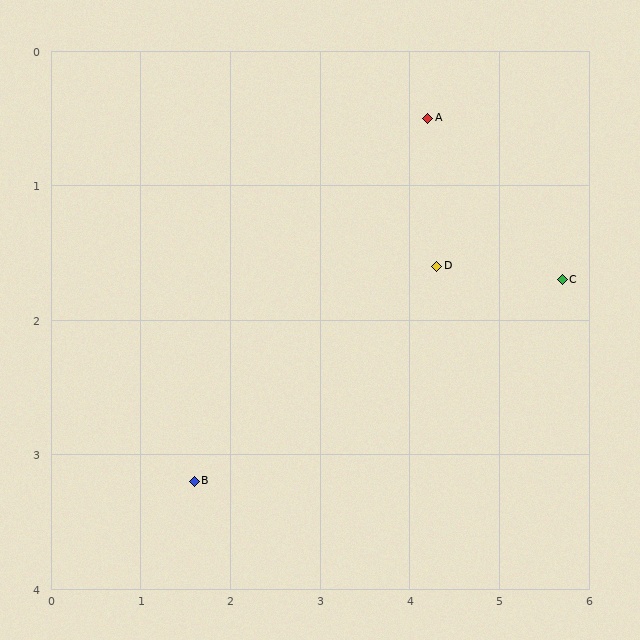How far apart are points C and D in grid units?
Points C and D are about 1.4 grid units apart.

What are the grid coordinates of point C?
Point C is at approximately (5.7, 1.7).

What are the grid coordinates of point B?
Point B is at approximately (1.6, 3.2).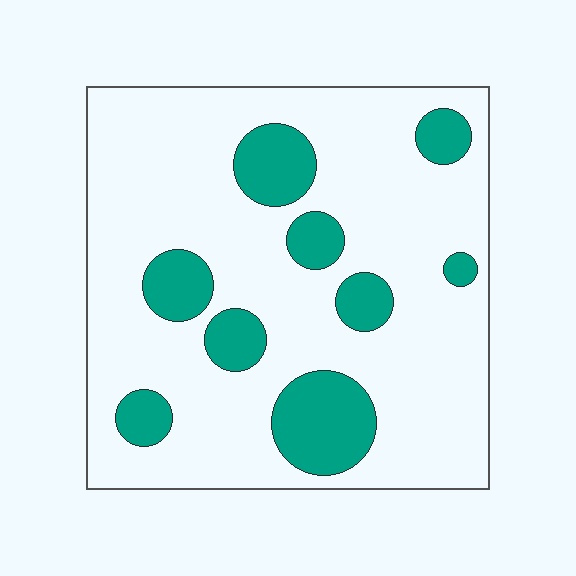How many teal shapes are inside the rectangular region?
9.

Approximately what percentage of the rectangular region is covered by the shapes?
Approximately 20%.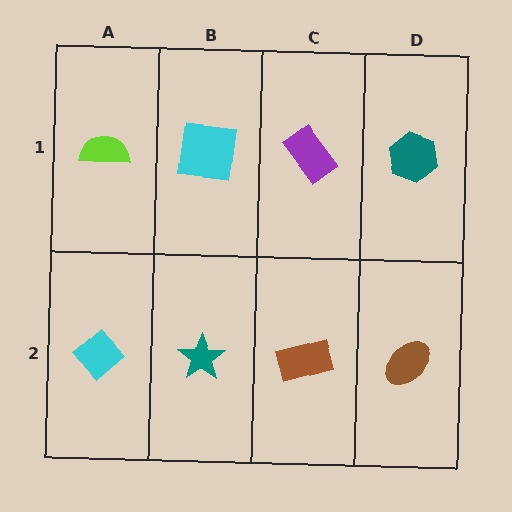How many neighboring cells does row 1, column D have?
2.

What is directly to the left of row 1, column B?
A lime semicircle.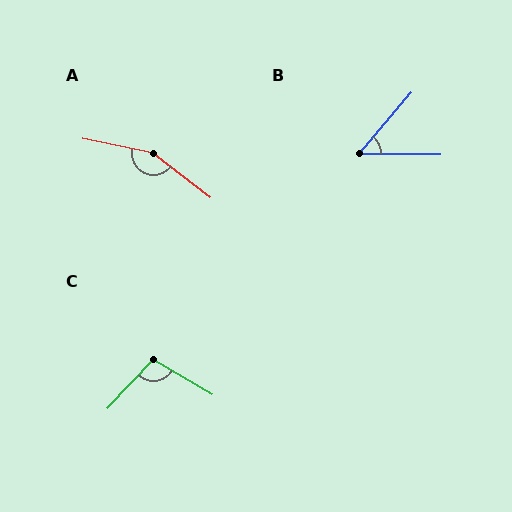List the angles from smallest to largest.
B (50°), C (103°), A (154°).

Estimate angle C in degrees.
Approximately 103 degrees.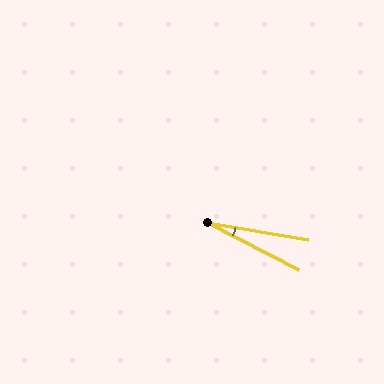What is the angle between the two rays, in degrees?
Approximately 18 degrees.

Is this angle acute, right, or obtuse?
It is acute.